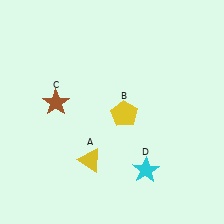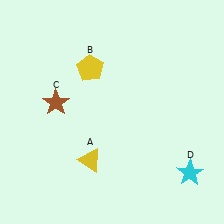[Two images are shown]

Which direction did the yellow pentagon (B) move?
The yellow pentagon (B) moved up.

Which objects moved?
The objects that moved are: the yellow pentagon (B), the cyan star (D).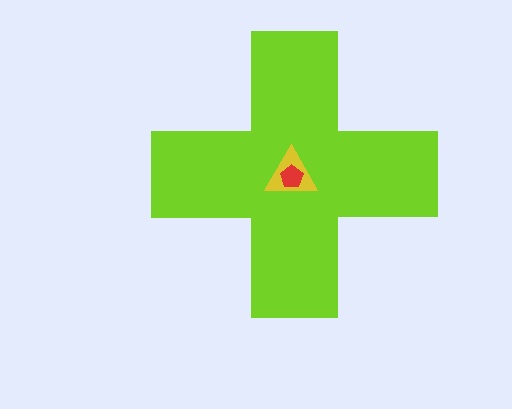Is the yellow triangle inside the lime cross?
Yes.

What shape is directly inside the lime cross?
The yellow triangle.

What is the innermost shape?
The red pentagon.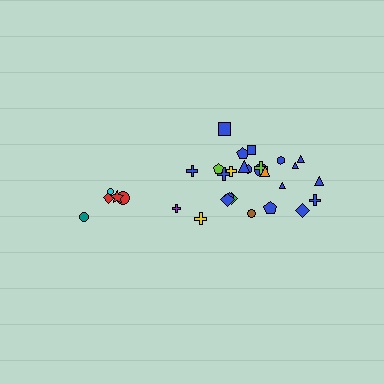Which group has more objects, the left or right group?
The right group.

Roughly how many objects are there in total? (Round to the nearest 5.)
Roughly 30 objects in total.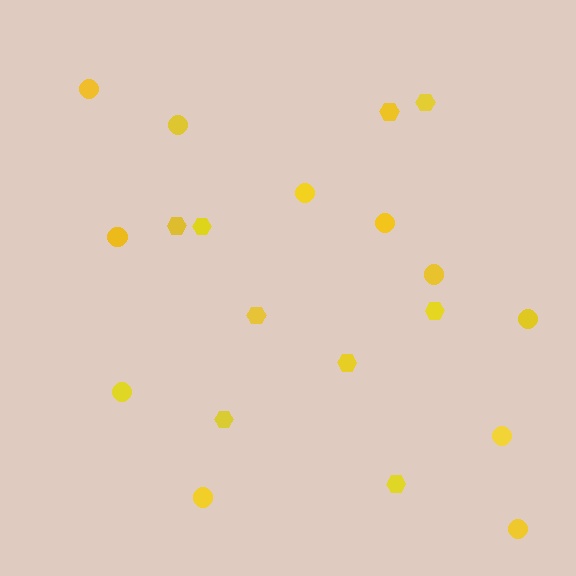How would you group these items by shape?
There are 2 groups: one group of hexagons (9) and one group of circles (11).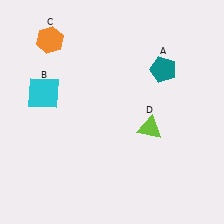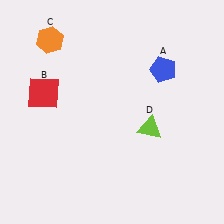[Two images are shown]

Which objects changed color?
A changed from teal to blue. B changed from cyan to red.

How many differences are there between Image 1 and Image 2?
There are 2 differences between the two images.